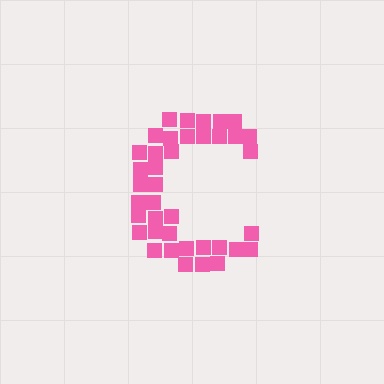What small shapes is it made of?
It is made of small squares.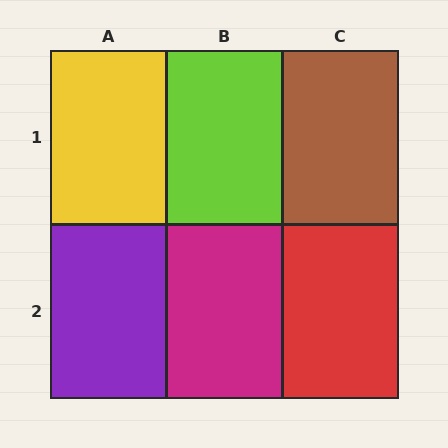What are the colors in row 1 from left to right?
Yellow, lime, brown.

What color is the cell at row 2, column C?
Red.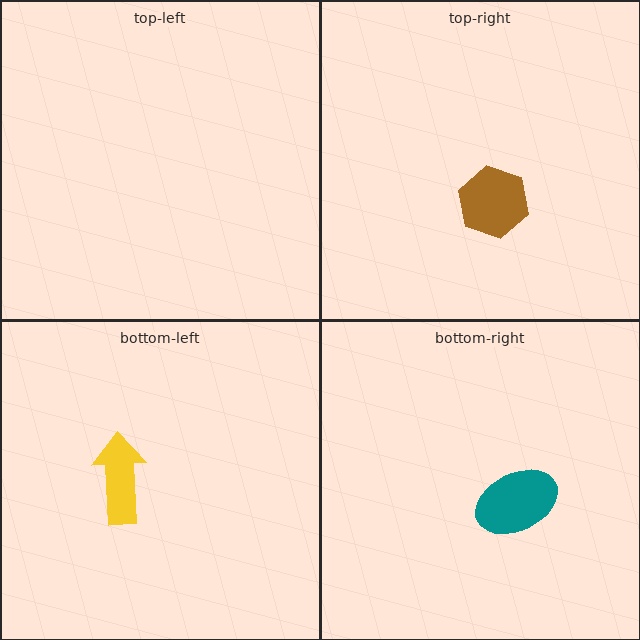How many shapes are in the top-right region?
1.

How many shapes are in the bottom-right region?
1.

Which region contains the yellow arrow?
The bottom-left region.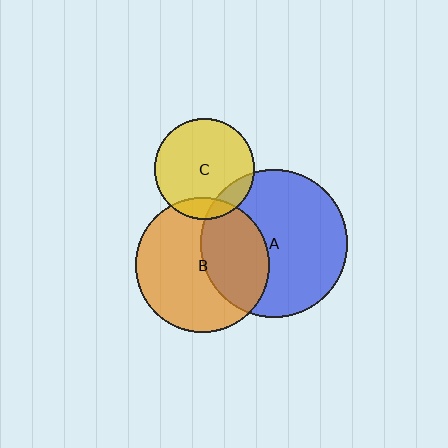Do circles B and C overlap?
Yes.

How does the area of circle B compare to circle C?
Approximately 1.8 times.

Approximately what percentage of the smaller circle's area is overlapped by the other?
Approximately 15%.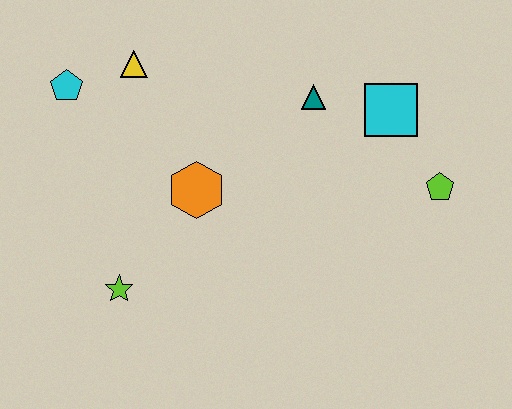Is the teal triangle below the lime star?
No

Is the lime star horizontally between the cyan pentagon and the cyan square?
Yes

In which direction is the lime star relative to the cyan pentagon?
The lime star is below the cyan pentagon.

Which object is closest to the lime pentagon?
The cyan square is closest to the lime pentagon.